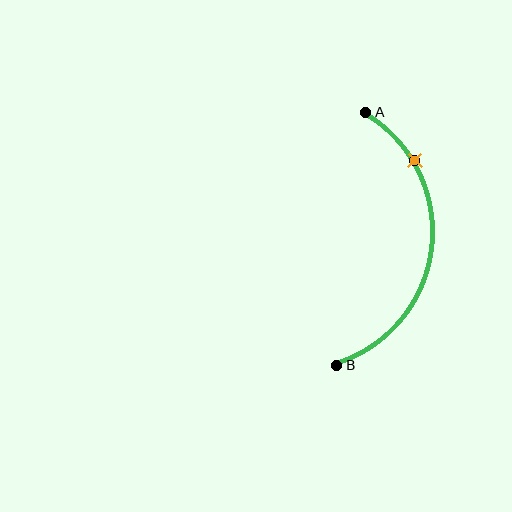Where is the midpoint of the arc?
The arc midpoint is the point on the curve farthest from the straight line joining A and B. It sits to the right of that line.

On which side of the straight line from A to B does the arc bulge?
The arc bulges to the right of the straight line connecting A and B.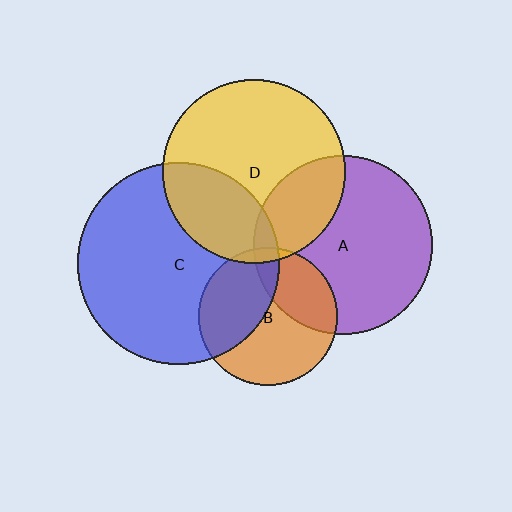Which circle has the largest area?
Circle C (blue).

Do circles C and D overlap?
Yes.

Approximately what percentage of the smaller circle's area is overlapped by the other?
Approximately 30%.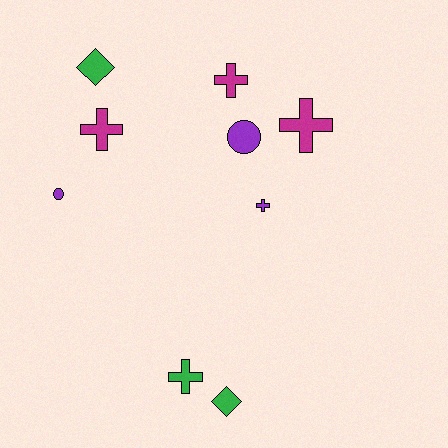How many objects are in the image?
There are 9 objects.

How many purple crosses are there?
There is 1 purple cross.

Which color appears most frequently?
Magenta, with 3 objects.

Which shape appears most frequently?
Cross, with 5 objects.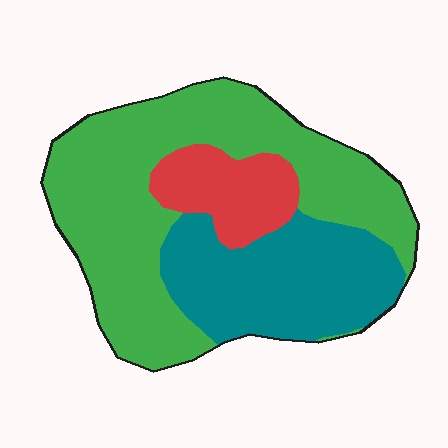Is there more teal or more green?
Green.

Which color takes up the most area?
Green, at roughly 55%.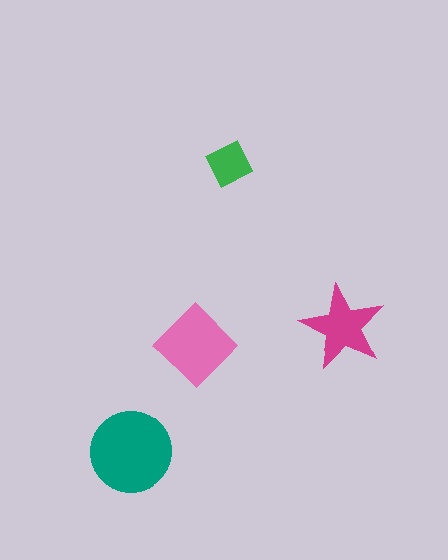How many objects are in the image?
There are 4 objects in the image.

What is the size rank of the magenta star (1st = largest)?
3rd.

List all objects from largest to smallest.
The teal circle, the pink diamond, the magenta star, the green square.